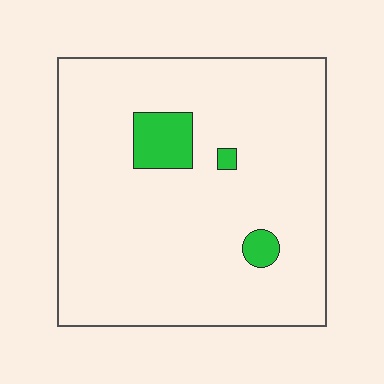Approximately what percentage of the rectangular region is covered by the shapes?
Approximately 5%.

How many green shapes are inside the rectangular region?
3.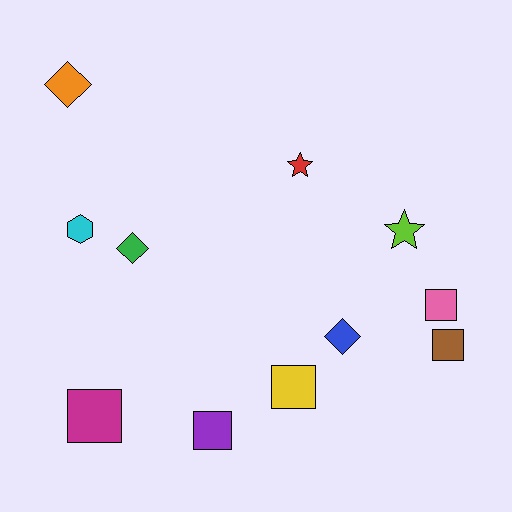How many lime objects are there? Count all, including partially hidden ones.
There is 1 lime object.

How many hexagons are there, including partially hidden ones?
There is 1 hexagon.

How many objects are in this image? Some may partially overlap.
There are 11 objects.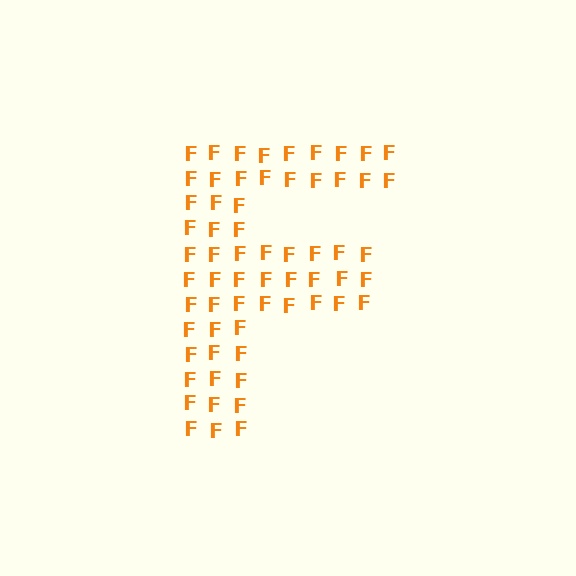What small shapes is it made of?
It is made of small letter F's.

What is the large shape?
The large shape is the letter F.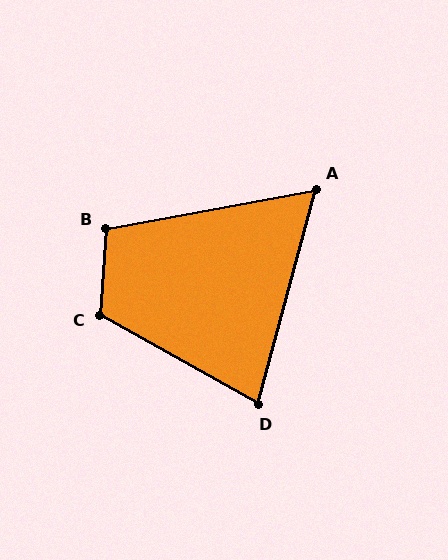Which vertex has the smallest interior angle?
A, at approximately 65 degrees.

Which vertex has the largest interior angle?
C, at approximately 115 degrees.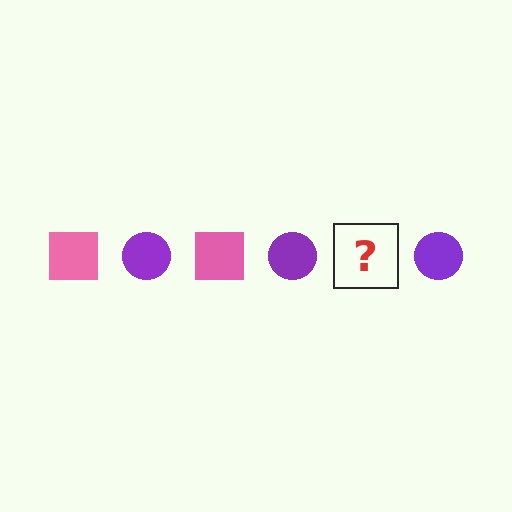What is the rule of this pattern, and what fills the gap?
The rule is that the pattern alternates between pink square and purple circle. The gap should be filled with a pink square.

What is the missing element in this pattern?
The missing element is a pink square.